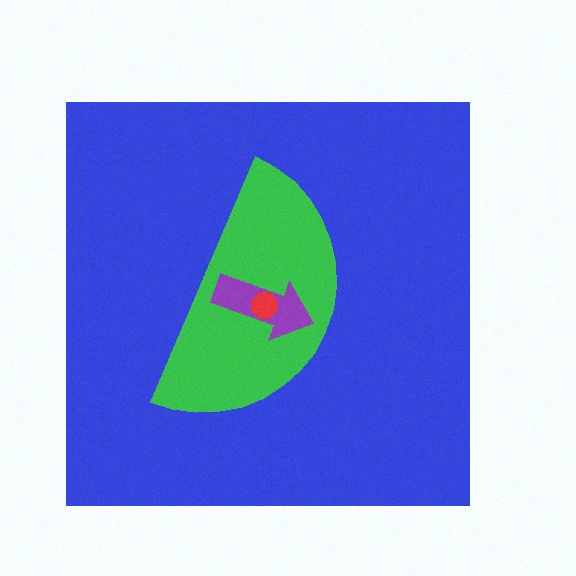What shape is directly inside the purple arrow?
The red circle.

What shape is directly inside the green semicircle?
The purple arrow.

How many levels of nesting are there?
4.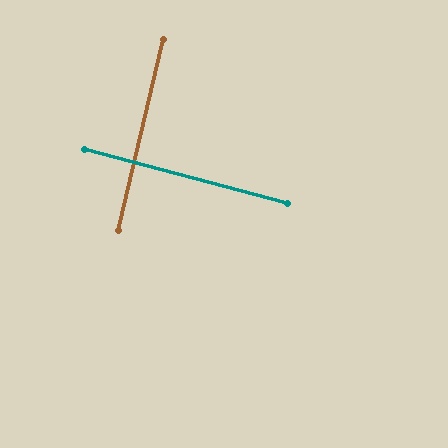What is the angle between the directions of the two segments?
Approximately 89 degrees.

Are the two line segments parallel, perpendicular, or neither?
Perpendicular — they meet at approximately 89°.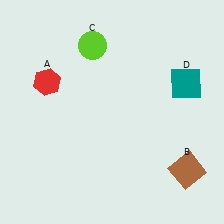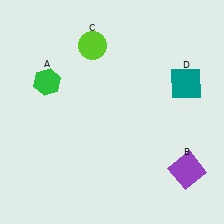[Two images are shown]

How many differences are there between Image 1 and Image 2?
There are 2 differences between the two images.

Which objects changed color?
A changed from red to green. B changed from brown to purple.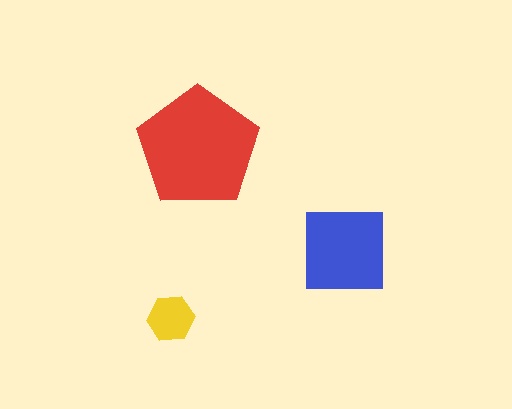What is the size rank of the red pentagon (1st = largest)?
1st.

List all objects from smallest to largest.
The yellow hexagon, the blue square, the red pentagon.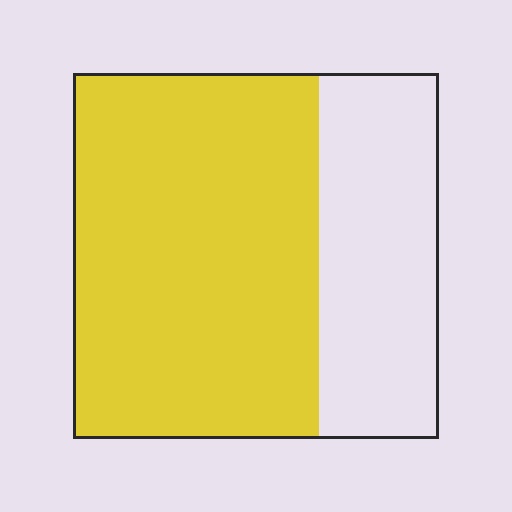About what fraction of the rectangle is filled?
About two thirds (2/3).